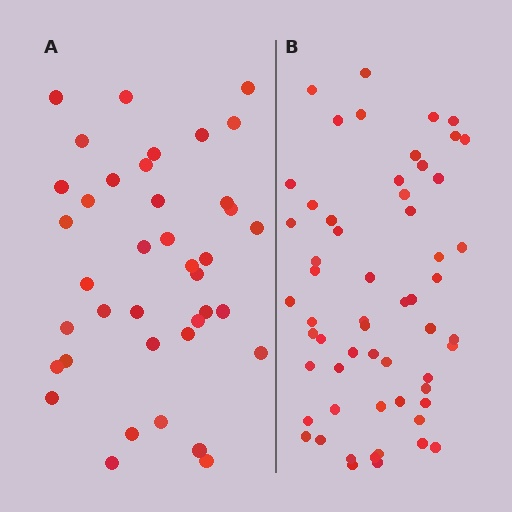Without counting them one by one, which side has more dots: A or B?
Region B (the right region) has more dots.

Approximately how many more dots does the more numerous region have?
Region B has approximately 20 more dots than region A.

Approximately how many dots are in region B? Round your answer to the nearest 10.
About 60 dots. (The exact count is 58, which rounds to 60.)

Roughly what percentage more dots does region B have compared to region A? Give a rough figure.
About 50% more.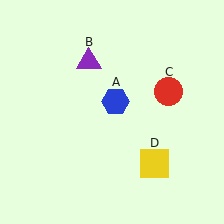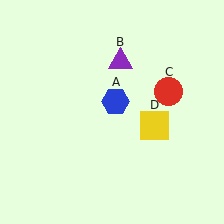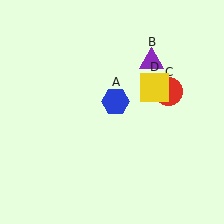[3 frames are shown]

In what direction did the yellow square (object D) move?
The yellow square (object D) moved up.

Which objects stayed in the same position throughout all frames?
Blue hexagon (object A) and red circle (object C) remained stationary.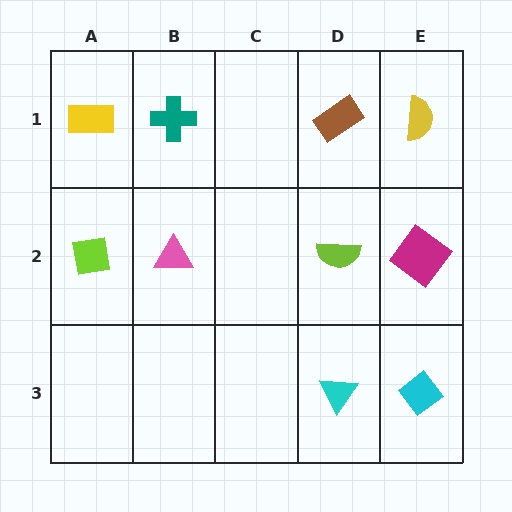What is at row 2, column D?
A lime semicircle.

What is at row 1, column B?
A teal cross.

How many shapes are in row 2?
4 shapes.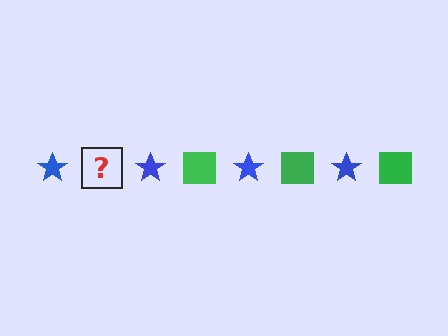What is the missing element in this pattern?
The missing element is a green square.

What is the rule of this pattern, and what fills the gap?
The rule is that the pattern alternates between blue star and green square. The gap should be filled with a green square.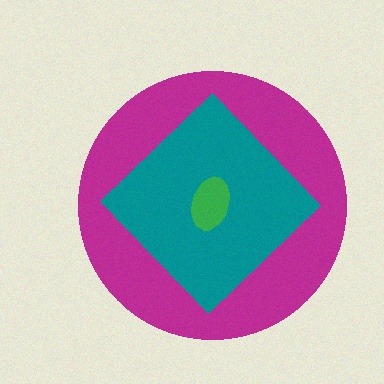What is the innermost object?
The green ellipse.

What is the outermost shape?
The magenta circle.